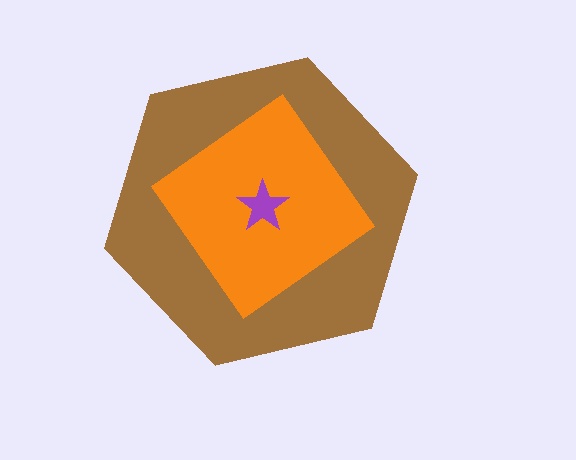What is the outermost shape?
The brown hexagon.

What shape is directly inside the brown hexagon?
The orange diamond.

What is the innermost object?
The purple star.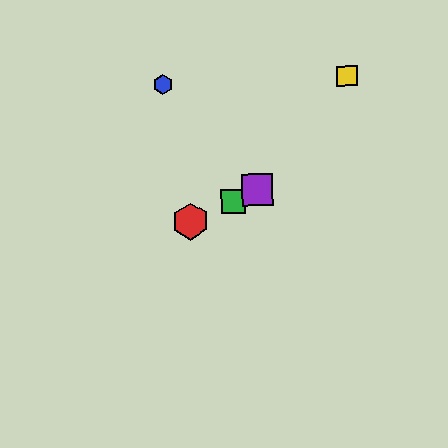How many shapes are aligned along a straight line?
3 shapes (the red hexagon, the green square, the purple square) are aligned along a straight line.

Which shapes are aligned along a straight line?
The red hexagon, the green square, the purple square are aligned along a straight line.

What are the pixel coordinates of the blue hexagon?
The blue hexagon is at (163, 85).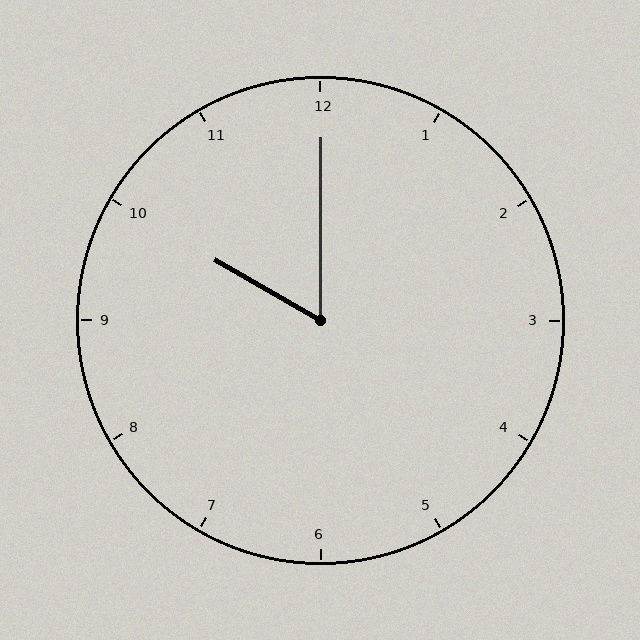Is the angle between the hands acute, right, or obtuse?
It is acute.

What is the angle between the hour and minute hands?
Approximately 60 degrees.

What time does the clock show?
10:00.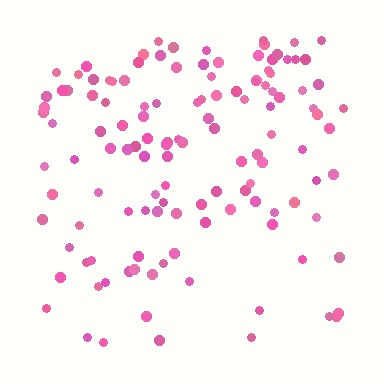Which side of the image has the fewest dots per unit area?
The bottom.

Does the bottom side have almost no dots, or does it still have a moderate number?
Still a moderate number, just noticeably fewer than the top.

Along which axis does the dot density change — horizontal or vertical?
Vertical.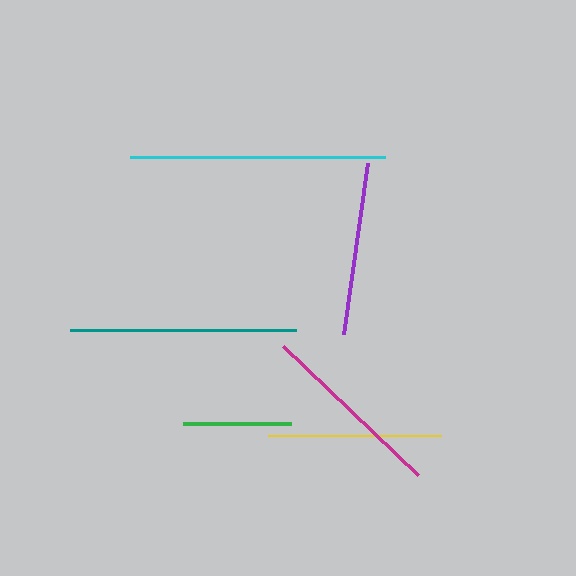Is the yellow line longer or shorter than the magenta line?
The magenta line is longer than the yellow line.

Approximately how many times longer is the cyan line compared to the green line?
The cyan line is approximately 2.4 times the length of the green line.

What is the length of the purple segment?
The purple segment is approximately 172 pixels long.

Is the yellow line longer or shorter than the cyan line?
The cyan line is longer than the yellow line.